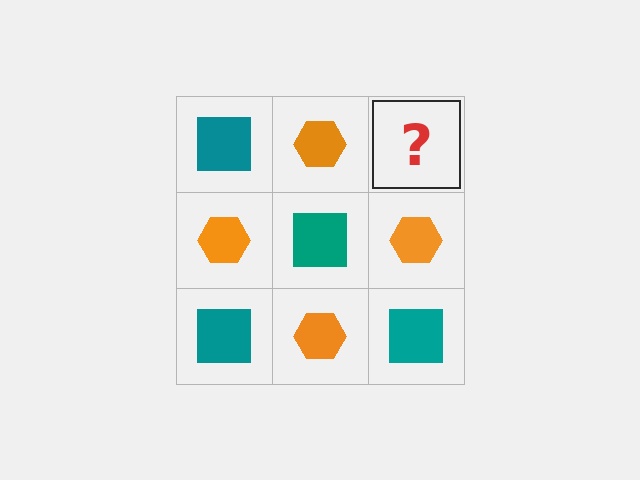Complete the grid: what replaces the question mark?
The question mark should be replaced with a teal square.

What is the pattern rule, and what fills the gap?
The rule is that it alternates teal square and orange hexagon in a checkerboard pattern. The gap should be filled with a teal square.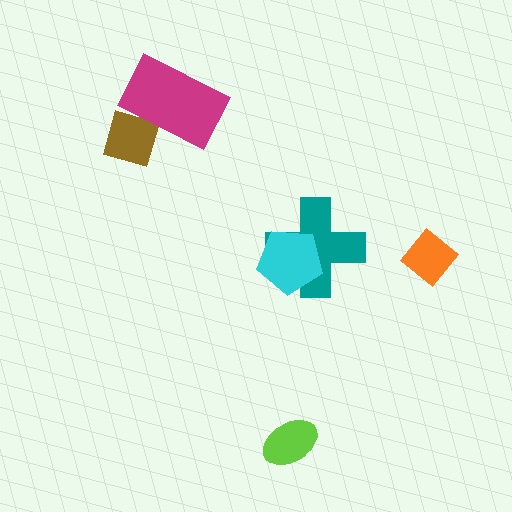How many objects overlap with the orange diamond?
0 objects overlap with the orange diamond.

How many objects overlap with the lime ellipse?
0 objects overlap with the lime ellipse.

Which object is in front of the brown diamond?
The magenta rectangle is in front of the brown diamond.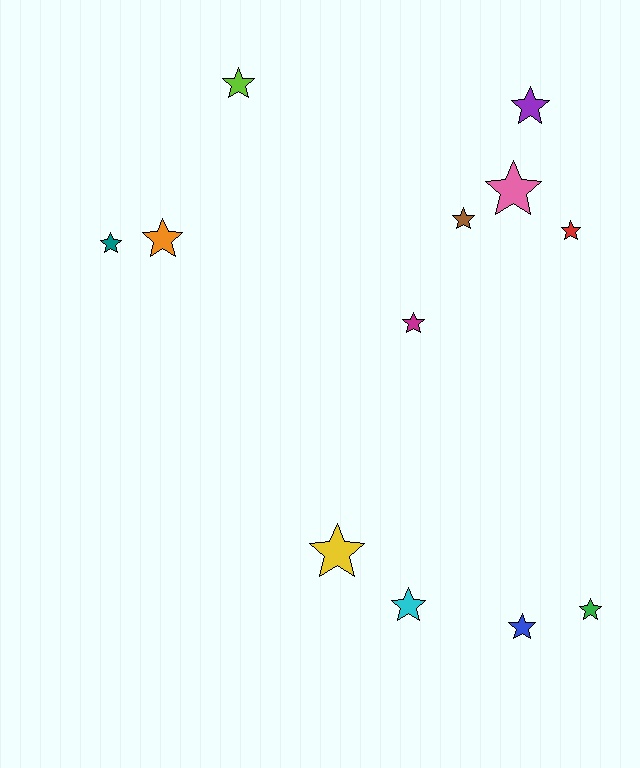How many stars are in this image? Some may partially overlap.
There are 12 stars.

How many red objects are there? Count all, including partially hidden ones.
There is 1 red object.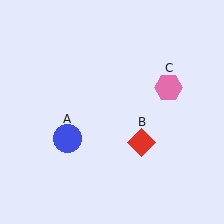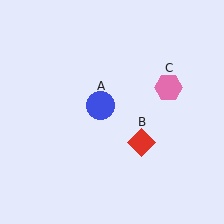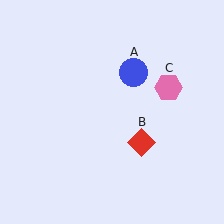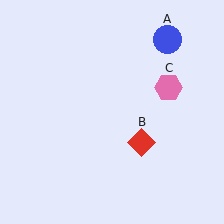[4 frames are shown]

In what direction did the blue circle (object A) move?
The blue circle (object A) moved up and to the right.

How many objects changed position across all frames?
1 object changed position: blue circle (object A).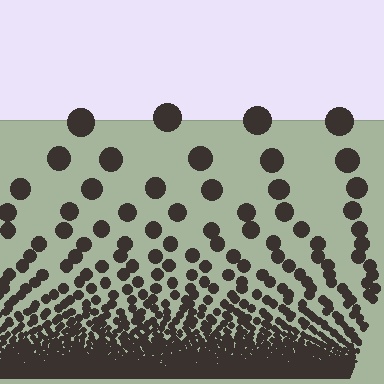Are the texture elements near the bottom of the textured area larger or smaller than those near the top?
Smaller. The gradient is inverted — elements near the bottom are smaller and denser.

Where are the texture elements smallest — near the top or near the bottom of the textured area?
Near the bottom.